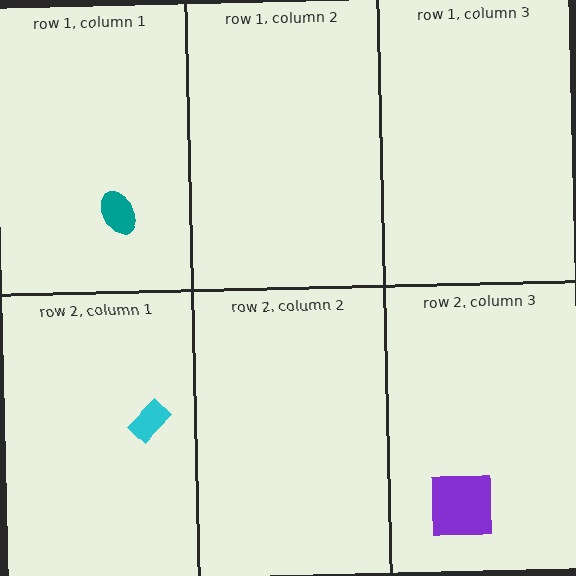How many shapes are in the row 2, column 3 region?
1.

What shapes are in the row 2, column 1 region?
The cyan rectangle.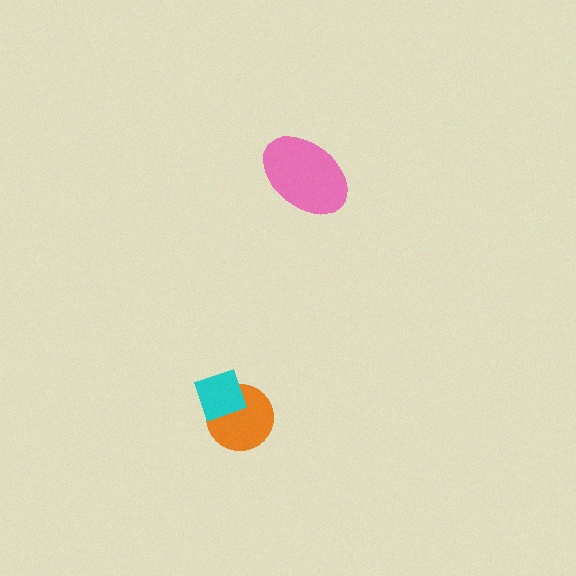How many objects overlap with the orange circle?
1 object overlaps with the orange circle.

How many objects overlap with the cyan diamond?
1 object overlaps with the cyan diamond.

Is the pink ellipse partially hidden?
No, no other shape covers it.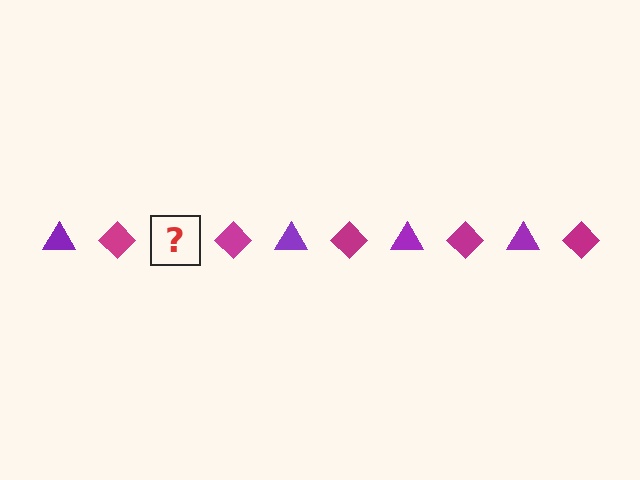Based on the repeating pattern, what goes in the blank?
The blank should be a purple triangle.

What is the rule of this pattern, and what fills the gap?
The rule is that the pattern alternates between purple triangle and magenta diamond. The gap should be filled with a purple triangle.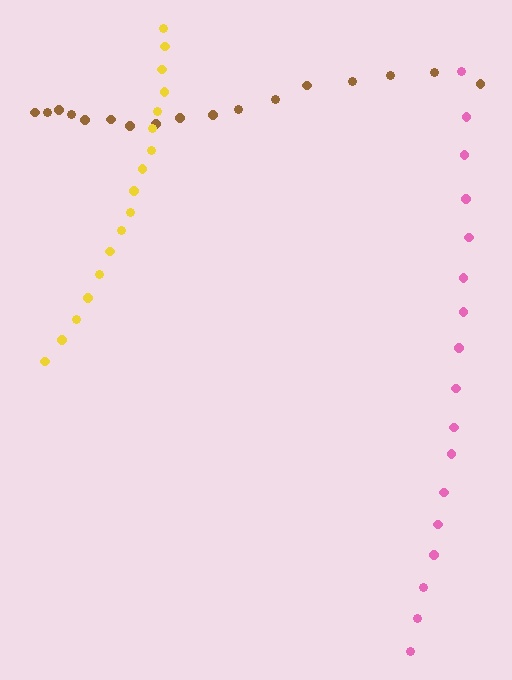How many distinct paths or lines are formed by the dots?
There are 3 distinct paths.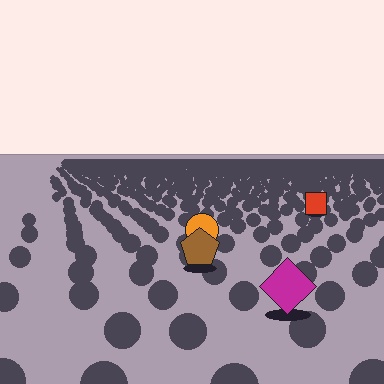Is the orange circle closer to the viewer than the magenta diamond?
No. The magenta diamond is closer — you can tell from the texture gradient: the ground texture is coarser near it.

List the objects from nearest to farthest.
From nearest to farthest: the magenta diamond, the brown pentagon, the orange circle, the red square.